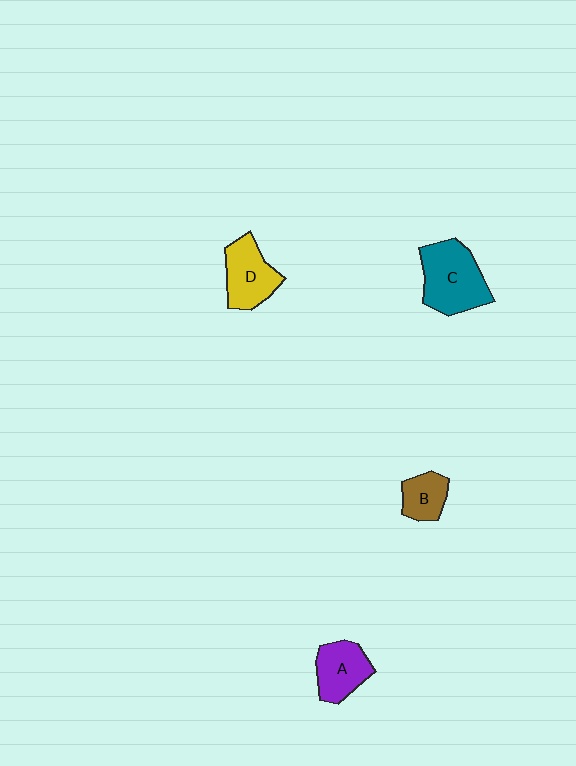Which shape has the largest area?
Shape C (teal).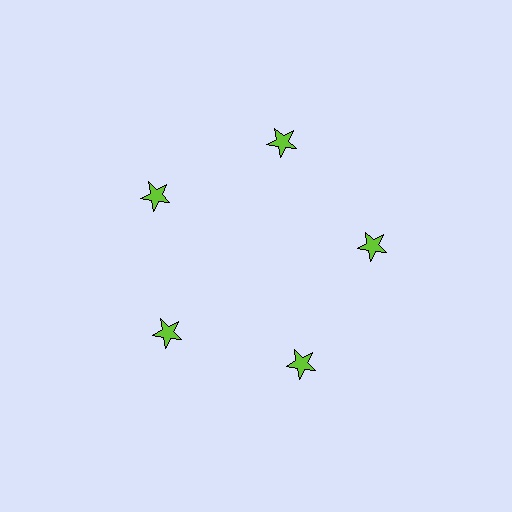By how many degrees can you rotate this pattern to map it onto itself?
The pattern maps onto itself every 72 degrees of rotation.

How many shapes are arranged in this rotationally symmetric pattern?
There are 5 shapes, arranged in 5 groups of 1.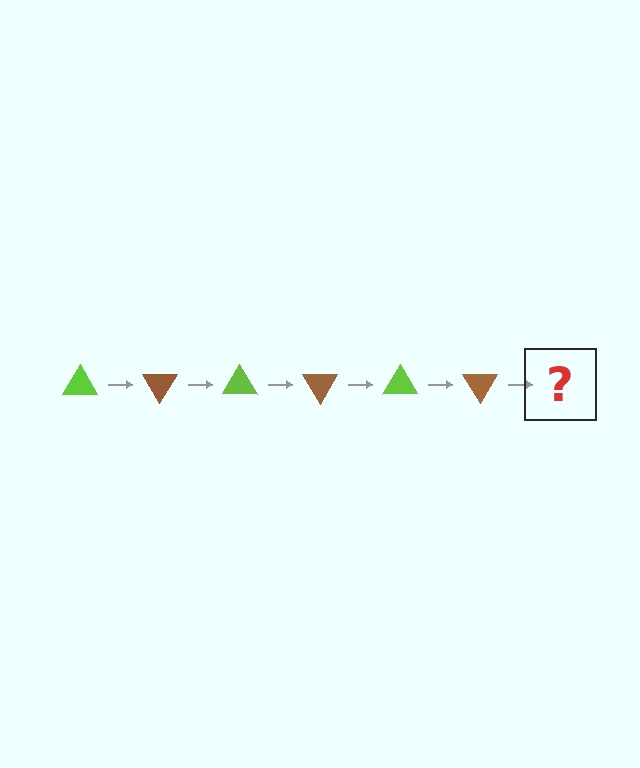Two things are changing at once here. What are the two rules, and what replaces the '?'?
The two rules are that it rotates 60 degrees each step and the color cycles through lime and brown. The '?' should be a lime triangle, rotated 360 degrees from the start.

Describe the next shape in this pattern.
It should be a lime triangle, rotated 360 degrees from the start.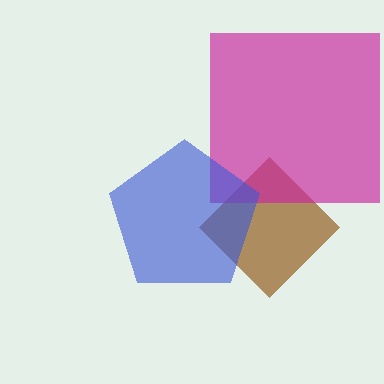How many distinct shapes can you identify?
There are 3 distinct shapes: a brown diamond, a magenta square, a blue pentagon.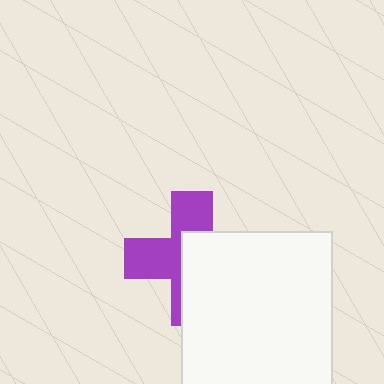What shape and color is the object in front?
The object in front is a white rectangle.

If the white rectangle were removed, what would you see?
You would see the complete purple cross.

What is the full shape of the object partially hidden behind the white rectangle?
The partially hidden object is a purple cross.